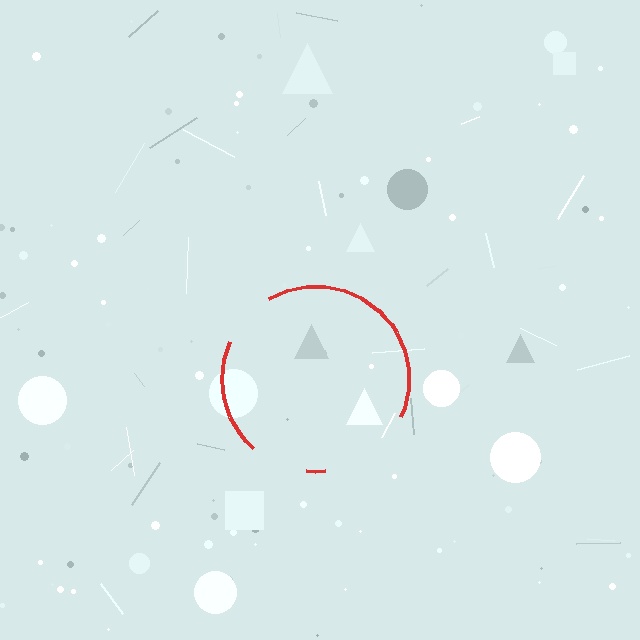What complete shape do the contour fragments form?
The contour fragments form a circle.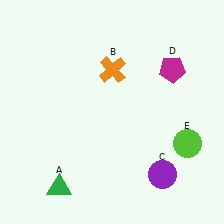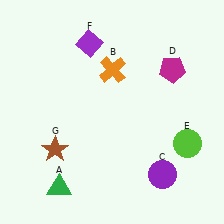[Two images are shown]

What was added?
A purple diamond (F), a brown star (G) were added in Image 2.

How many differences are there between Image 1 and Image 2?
There are 2 differences between the two images.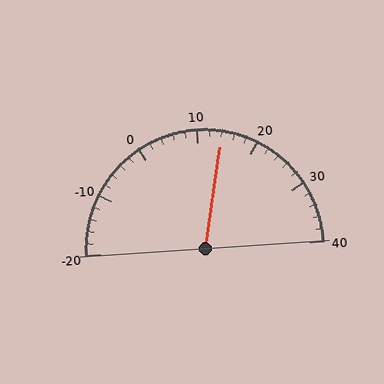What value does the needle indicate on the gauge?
The needle indicates approximately 14.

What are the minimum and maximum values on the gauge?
The gauge ranges from -20 to 40.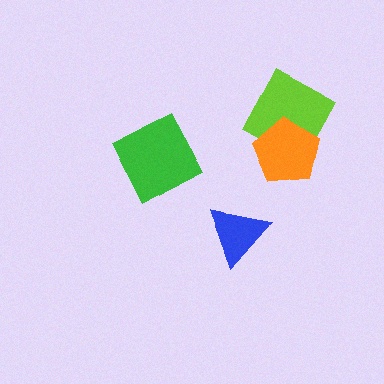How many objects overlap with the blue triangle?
0 objects overlap with the blue triangle.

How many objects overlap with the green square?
0 objects overlap with the green square.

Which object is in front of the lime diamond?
The orange pentagon is in front of the lime diamond.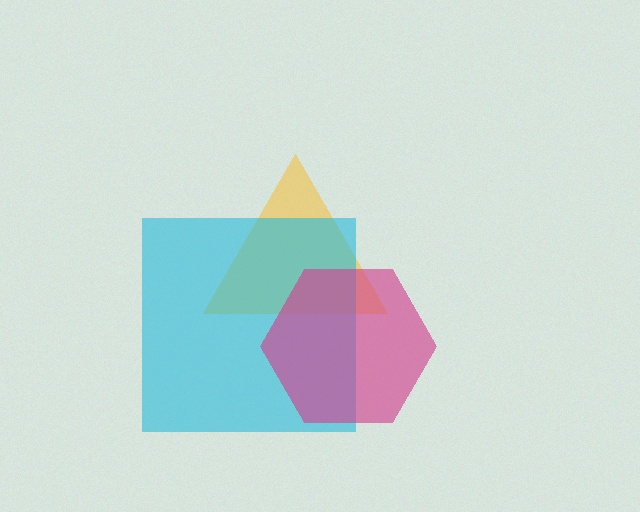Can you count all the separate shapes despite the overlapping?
Yes, there are 3 separate shapes.